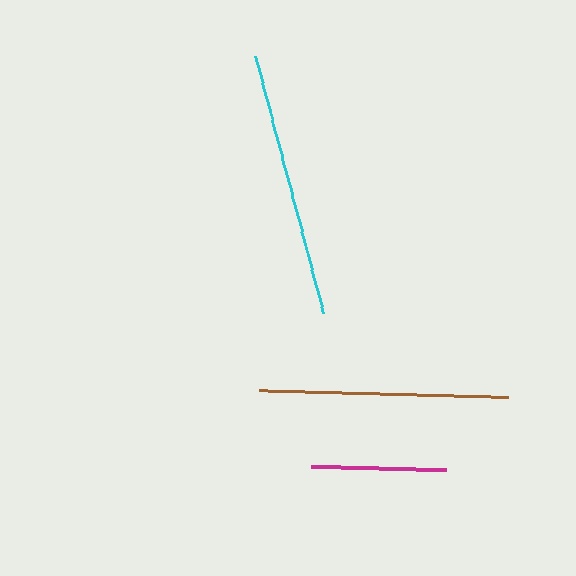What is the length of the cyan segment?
The cyan segment is approximately 266 pixels long.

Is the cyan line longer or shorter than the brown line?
The cyan line is longer than the brown line.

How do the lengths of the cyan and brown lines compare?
The cyan and brown lines are approximately the same length.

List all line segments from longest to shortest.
From longest to shortest: cyan, brown, magenta.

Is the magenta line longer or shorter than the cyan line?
The cyan line is longer than the magenta line.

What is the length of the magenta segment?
The magenta segment is approximately 135 pixels long.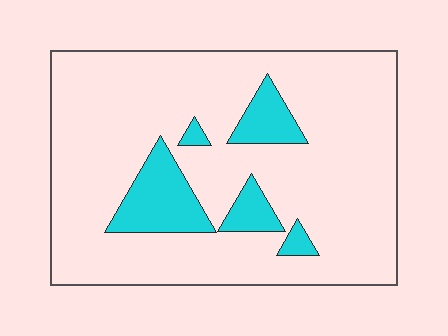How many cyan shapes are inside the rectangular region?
5.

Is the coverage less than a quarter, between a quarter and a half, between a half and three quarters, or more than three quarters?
Less than a quarter.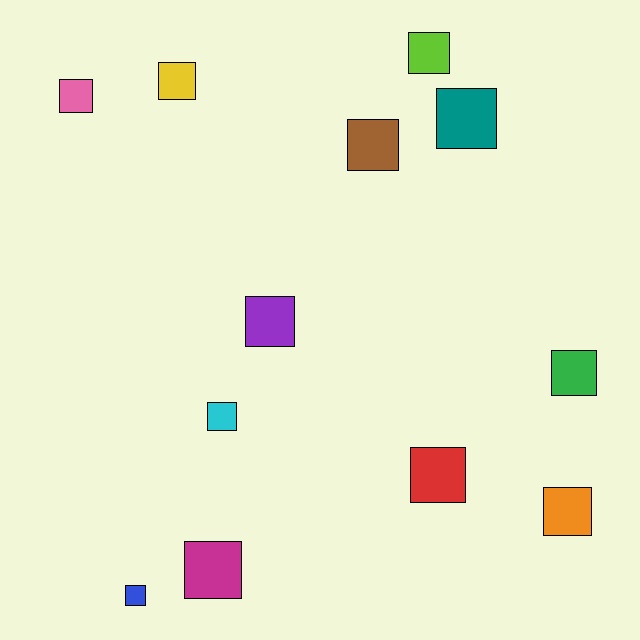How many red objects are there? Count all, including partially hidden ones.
There is 1 red object.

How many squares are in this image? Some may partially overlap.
There are 12 squares.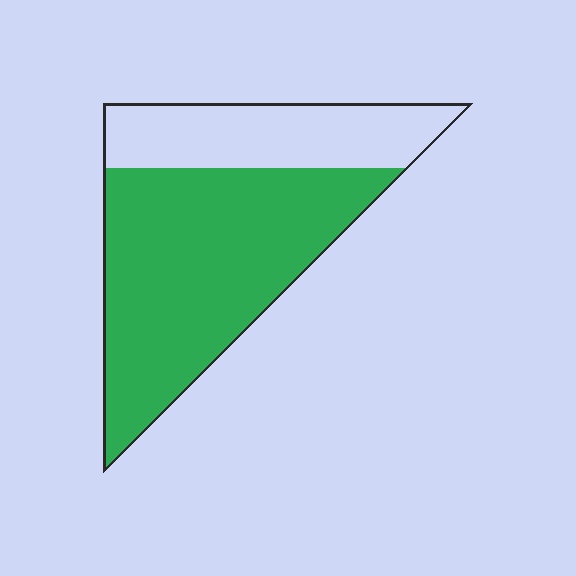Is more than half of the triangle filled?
Yes.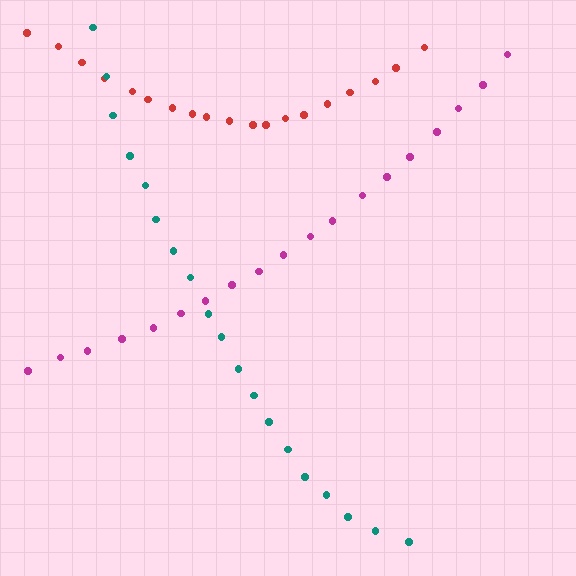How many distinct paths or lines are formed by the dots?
There are 3 distinct paths.